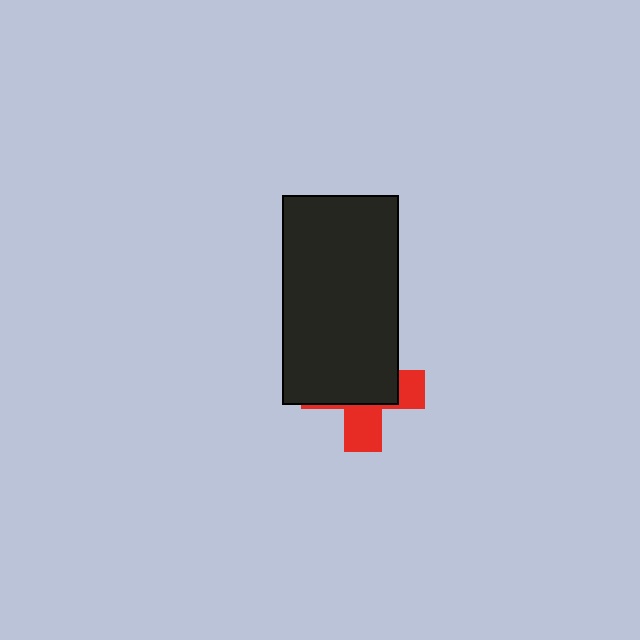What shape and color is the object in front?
The object in front is a black rectangle.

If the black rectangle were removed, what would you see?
You would see the complete red cross.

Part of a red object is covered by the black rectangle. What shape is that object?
It is a cross.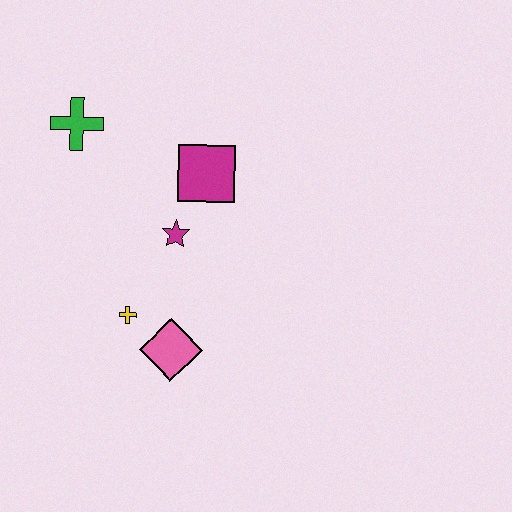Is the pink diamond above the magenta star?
No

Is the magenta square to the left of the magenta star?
No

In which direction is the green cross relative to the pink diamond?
The green cross is above the pink diamond.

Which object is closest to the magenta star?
The magenta square is closest to the magenta star.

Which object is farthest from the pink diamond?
The green cross is farthest from the pink diamond.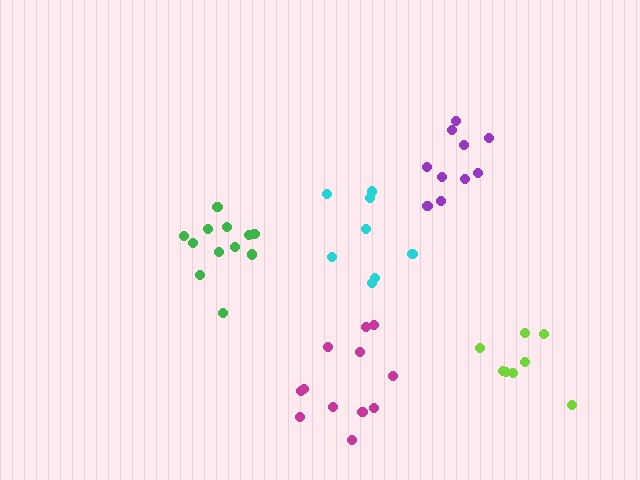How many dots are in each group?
Group 1: 12 dots, Group 2: 12 dots, Group 3: 8 dots, Group 4: 10 dots, Group 5: 8 dots (50 total).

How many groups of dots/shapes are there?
There are 5 groups.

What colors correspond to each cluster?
The clusters are colored: magenta, green, lime, purple, cyan.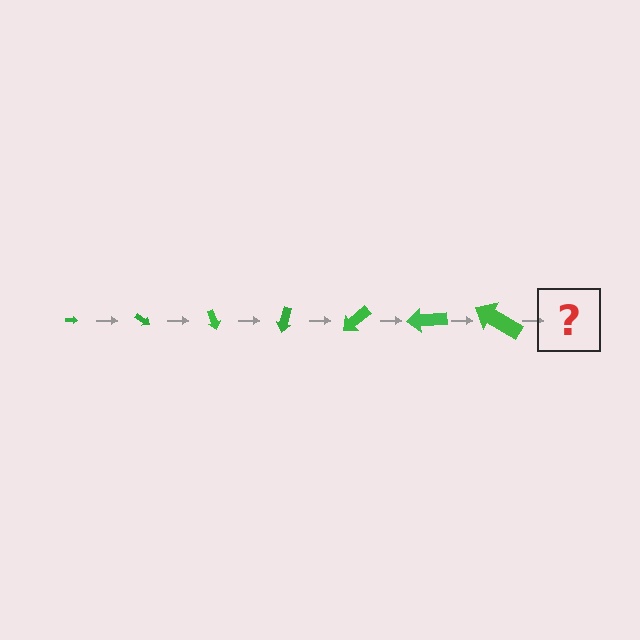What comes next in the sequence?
The next element should be an arrow, larger than the previous one and rotated 245 degrees from the start.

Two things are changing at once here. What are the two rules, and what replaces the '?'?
The two rules are that the arrow grows larger each step and it rotates 35 degrees each step. The '?' should be an arrow, larger than the previous one and rotated 245 degrees from the start.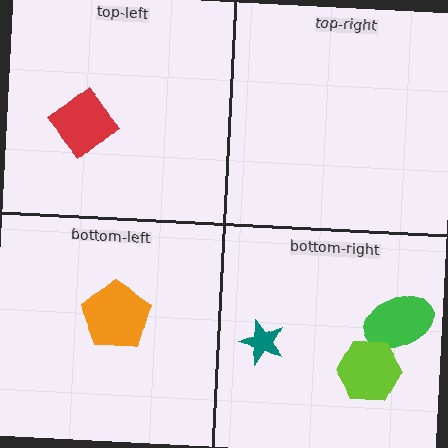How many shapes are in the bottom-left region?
1.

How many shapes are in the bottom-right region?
3.